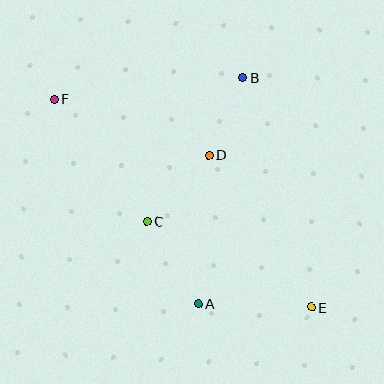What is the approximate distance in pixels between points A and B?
The distance between A and B is approximately 231 pixels.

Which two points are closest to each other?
Points B and D are closest to each other.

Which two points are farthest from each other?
Points E and F are farthest from each other.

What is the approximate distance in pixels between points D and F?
The distance between D and F is approximately 165 pixels.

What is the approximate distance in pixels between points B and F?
The distance between B and F is approximately 190 pixels.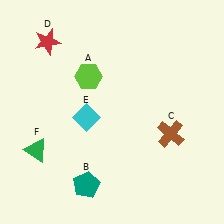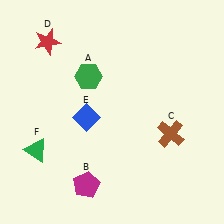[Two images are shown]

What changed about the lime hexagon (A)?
In Image 1, A is lime. In Image 2, it changed to green.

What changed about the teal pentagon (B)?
In Image 1, B is teal. In Image 2, it changed to magenta.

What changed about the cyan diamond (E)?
In Image 1, E is cyan. In Image 2, it changed to blue.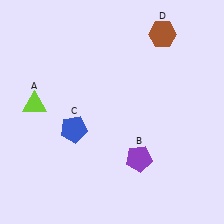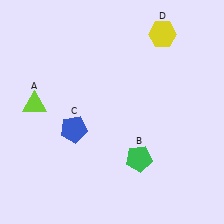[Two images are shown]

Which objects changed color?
B changed from purple to green. D changed from brown to yellow.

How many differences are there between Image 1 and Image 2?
There are 2 differences between the two images.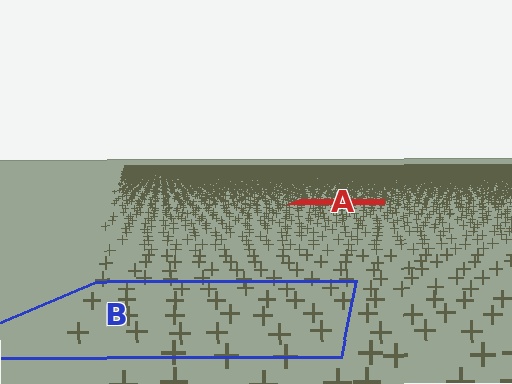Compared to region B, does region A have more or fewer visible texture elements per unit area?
Region A has more texture elements per unit area — they are packed more densely because it is farther away.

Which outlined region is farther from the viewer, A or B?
Region A is farther from the viewer — the texture elements inside it appear smaller and more densely packed.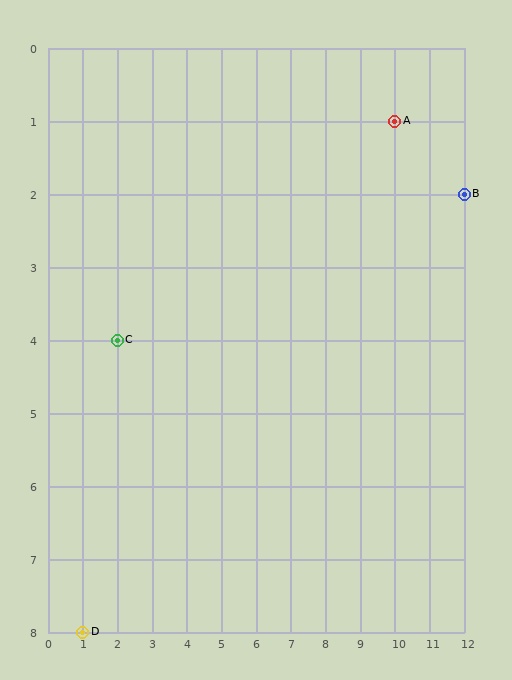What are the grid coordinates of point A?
Point A is at grid coordinates (10, 1).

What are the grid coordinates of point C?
Point C is at grid coordinates (2, 4).